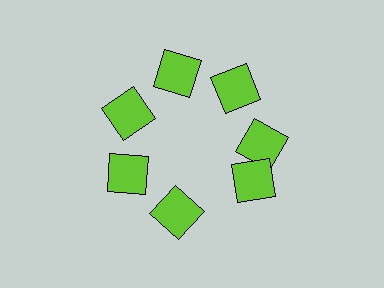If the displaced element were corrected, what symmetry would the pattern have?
It would have 7-fold rotational symmetry — the pattern would map onto itself every 51 degrees.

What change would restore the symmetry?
The symmetry would be restored by rotating it back into even spacing with its neighbors so that all 7 squares sit at equal angles and equal distance from the center.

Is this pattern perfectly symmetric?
No. The 7 lime squares are arranged in a ring, but one element near the 5 o'clock position is rotated out of alignment along the ring, breaking the 7-fold rotational symmetry.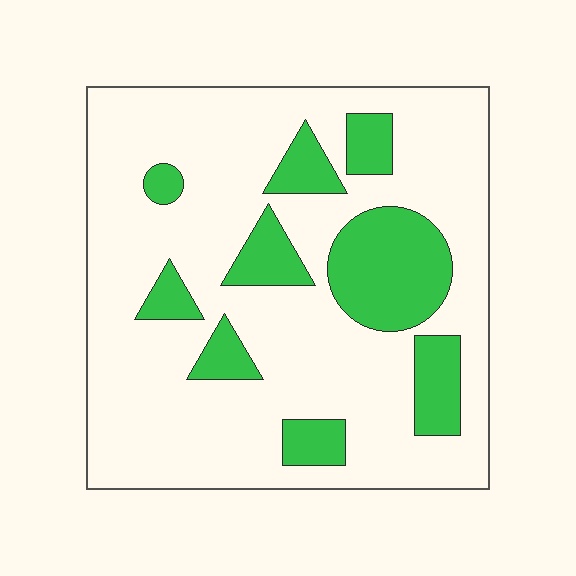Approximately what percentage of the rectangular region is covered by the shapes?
Approximately 20%.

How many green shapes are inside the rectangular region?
9.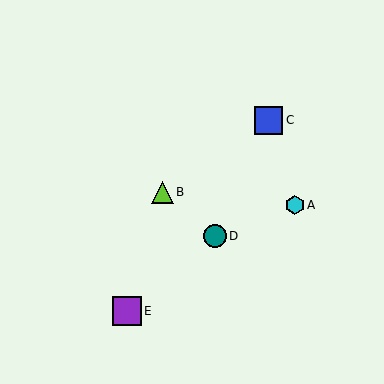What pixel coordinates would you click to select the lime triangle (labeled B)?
Click at (162, 192) to select the lime triangle B.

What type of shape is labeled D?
Shape D is a teal circle.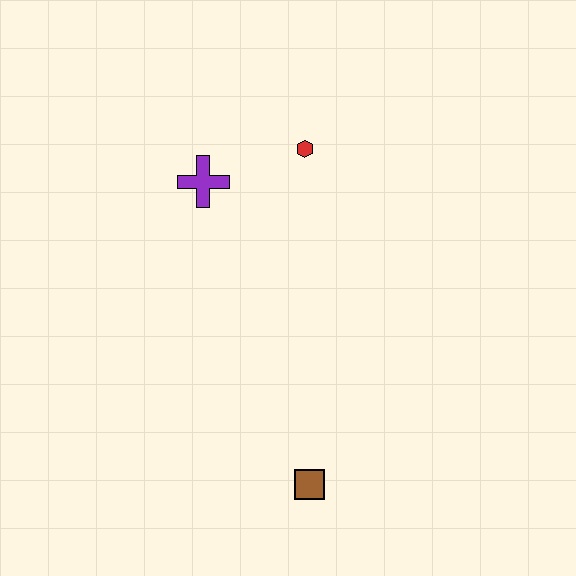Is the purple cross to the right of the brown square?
No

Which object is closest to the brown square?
The purple cross is closest to the brown square.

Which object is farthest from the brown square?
The red hexagon is farthest from the brown square.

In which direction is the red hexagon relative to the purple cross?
The red hexagon is to the right of the purple cross.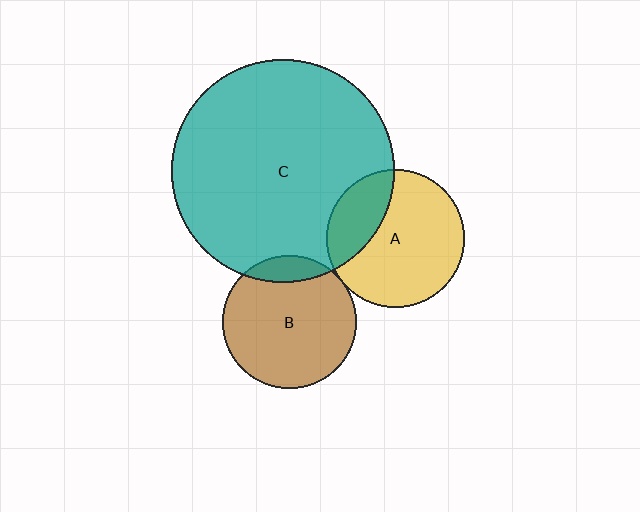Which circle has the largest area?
Circle C (teal).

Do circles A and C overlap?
Yes.